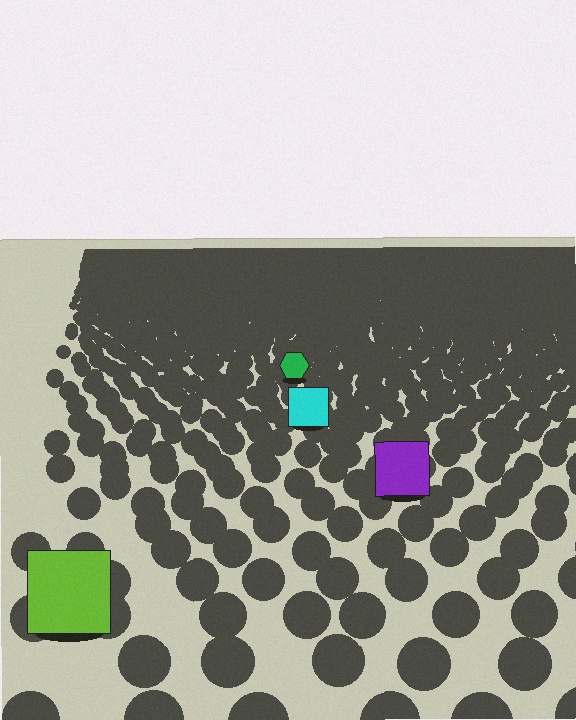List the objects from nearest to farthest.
From nearest to farthest: the lime square, the purple square, the cyan square, the green hexagon.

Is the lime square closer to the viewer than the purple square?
Yes. The lime square is closer — you can tell from the texture gradient: the ground texture is coarser near it.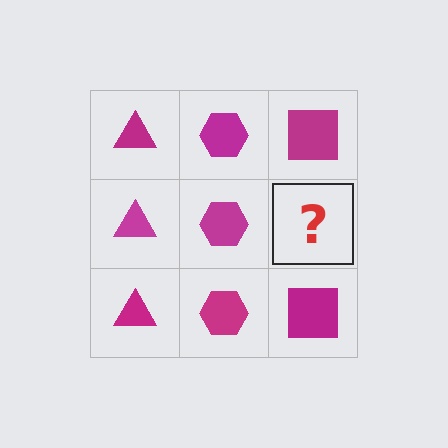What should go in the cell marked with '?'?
The missing cell should contain a magenta square.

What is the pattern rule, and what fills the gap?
The rule is that each column has a consistent shape. The gap should be filled with a magenta square.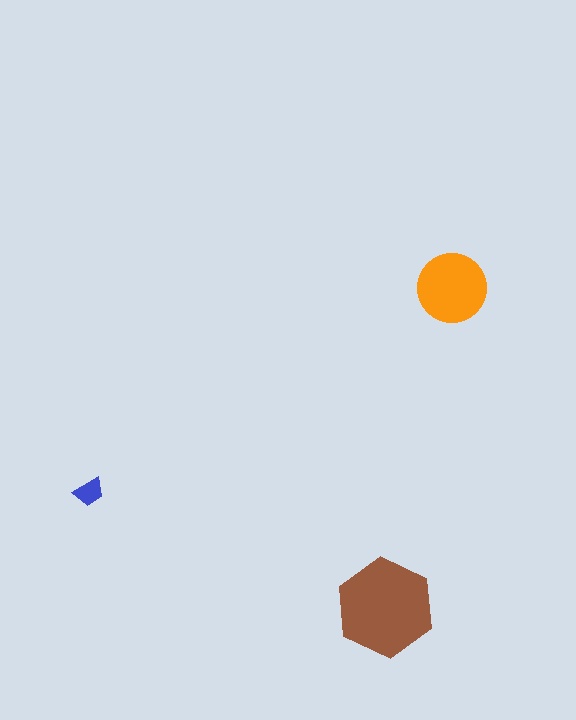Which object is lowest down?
The brown hexagon is bottommost.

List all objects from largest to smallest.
The brown hexagon, the orange circle, the blue trapezoid.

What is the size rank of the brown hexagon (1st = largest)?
1st.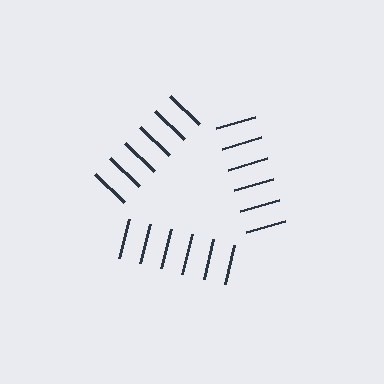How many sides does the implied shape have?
3 sides — the line-ends trace a triangle.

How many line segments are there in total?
18 — 6 along each of the 3 edges.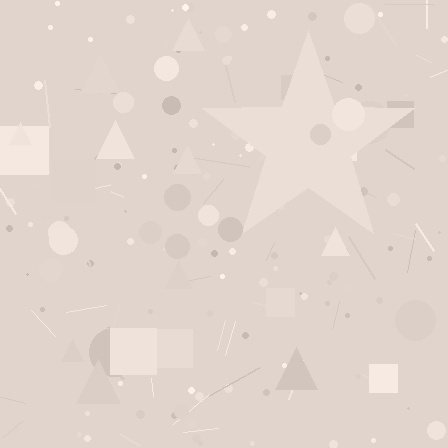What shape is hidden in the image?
A star is hidden in the image.